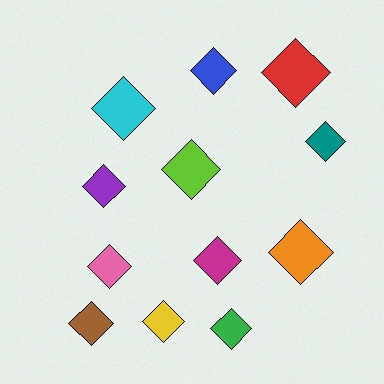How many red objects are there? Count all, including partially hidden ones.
There is 1 red object.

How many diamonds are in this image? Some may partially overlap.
There are 12 diamonds.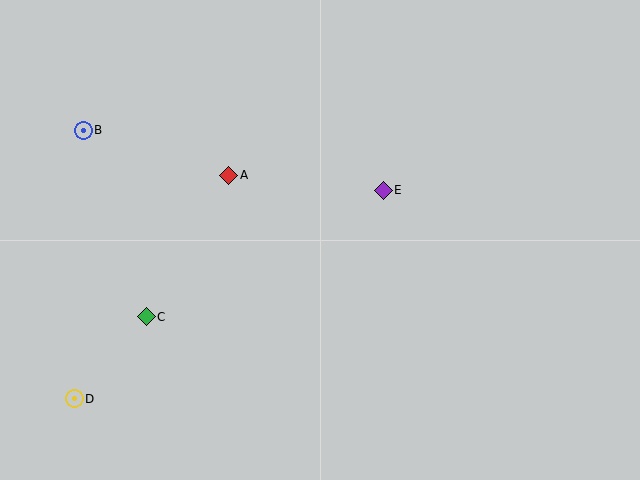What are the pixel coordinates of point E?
Point E is at (383, 190).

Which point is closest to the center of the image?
Point E at (383, 190) is closest to the center.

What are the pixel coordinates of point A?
Point A is at (229, 175).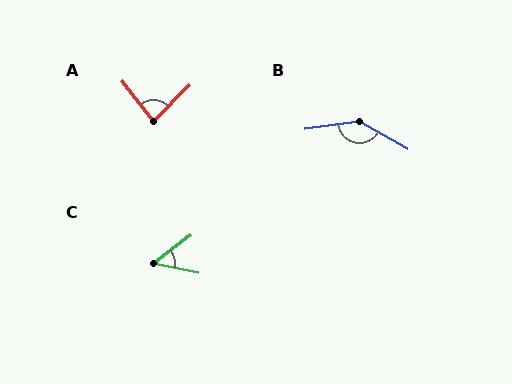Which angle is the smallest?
C, at approximately 50 degrees.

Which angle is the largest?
B, at approximately 142 degrees.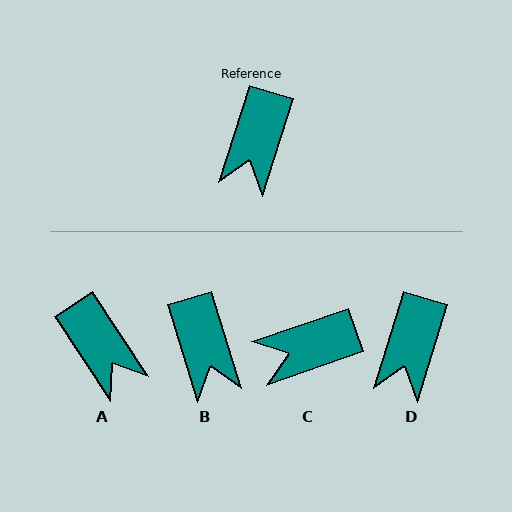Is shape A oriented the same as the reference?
No, it is off by about 51 degrees.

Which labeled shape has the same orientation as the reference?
D.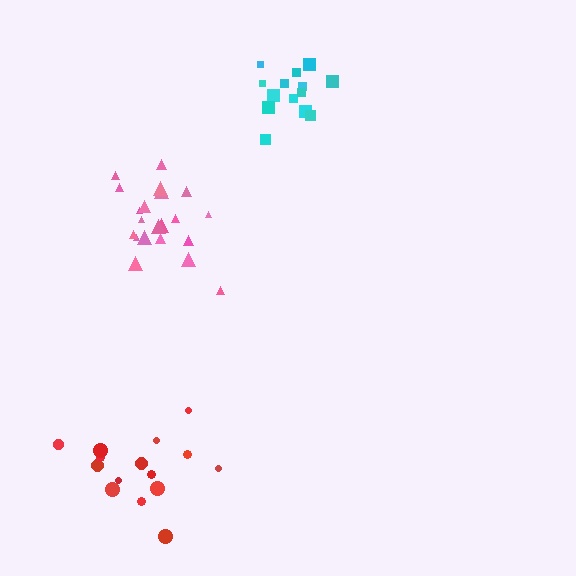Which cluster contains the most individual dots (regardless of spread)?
Pink (22).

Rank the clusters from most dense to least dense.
pink, cyan, red.